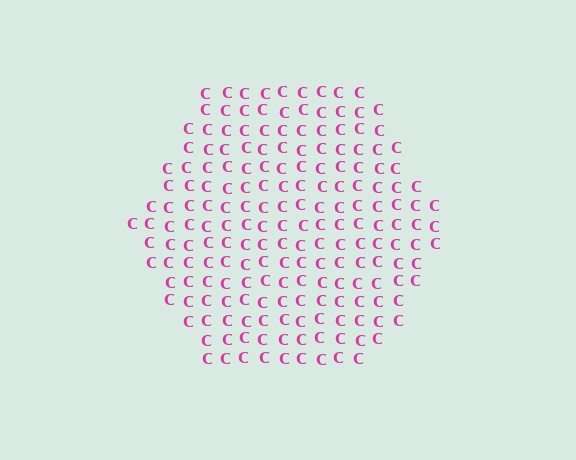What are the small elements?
The small elements are letter C's.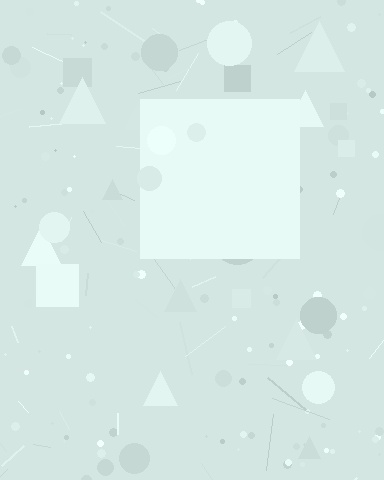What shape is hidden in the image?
A square is hidden in the image.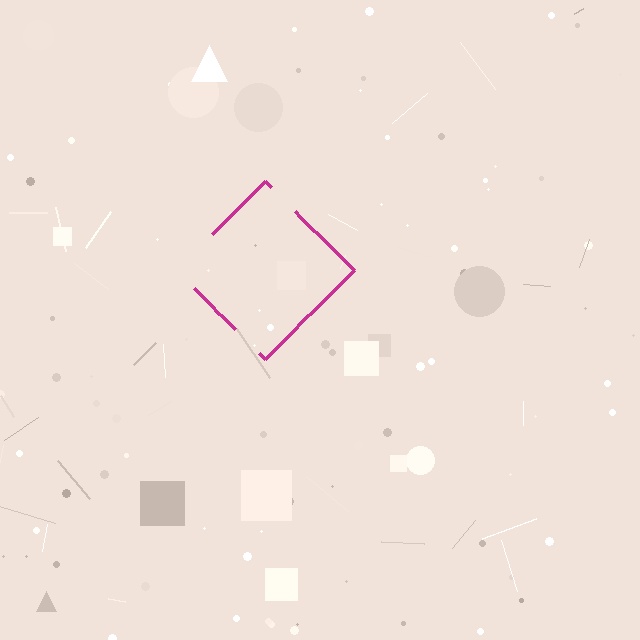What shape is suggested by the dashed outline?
The dashed outline suggests a diamond.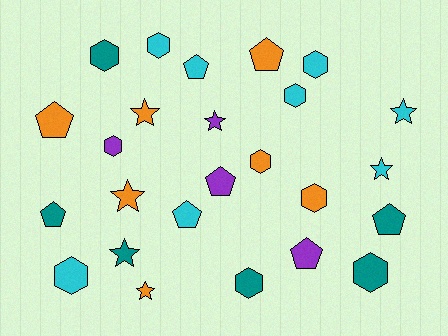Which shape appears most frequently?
Hexagon, with 10 objects.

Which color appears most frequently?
Cyan, with 8 objects.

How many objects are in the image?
There are 25 objects.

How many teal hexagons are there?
There are 3 teal hexagons.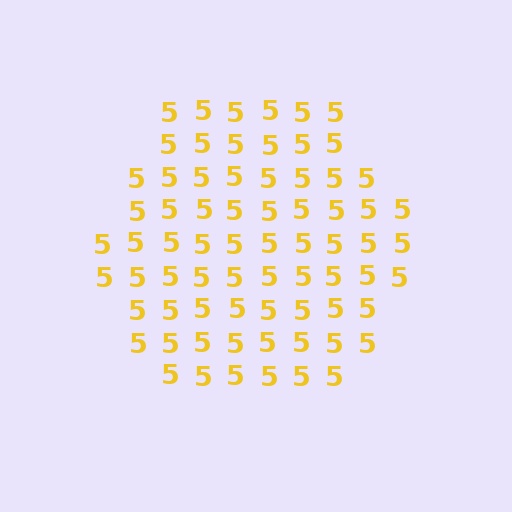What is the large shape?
The large shape is a hexagon.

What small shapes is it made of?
It is made of small digit 5's.